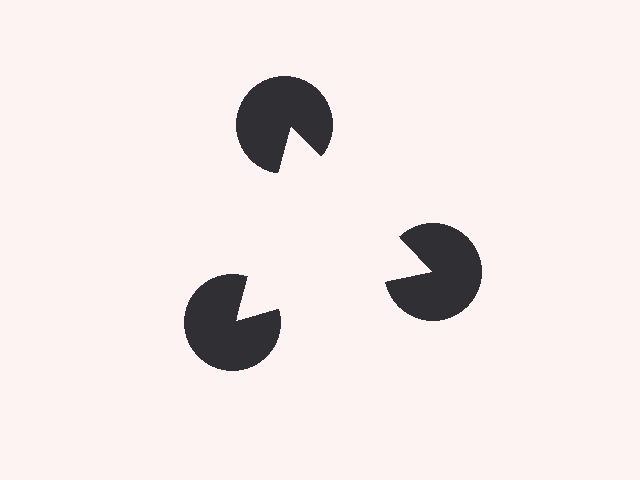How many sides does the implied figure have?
3 sides.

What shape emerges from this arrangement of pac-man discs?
An illusory triangle — its edges are inferred from the aligned wedge cuts in the pac-man discs, not physically drawn.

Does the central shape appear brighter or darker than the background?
It typically appears slightly brighter than the background, even though no actual brightness change is drawn.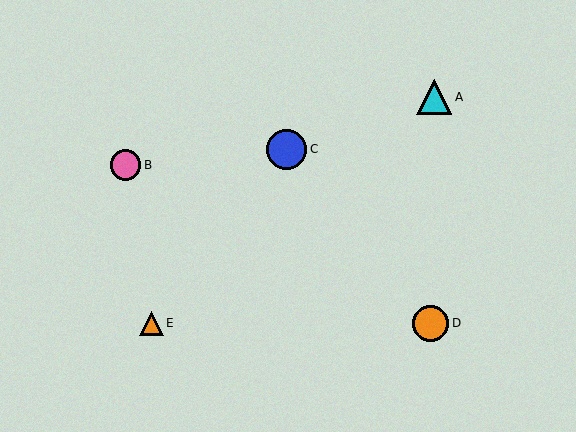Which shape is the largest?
The blue circle (labeled C) is the largest.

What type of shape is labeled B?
Shape B is a pink circle.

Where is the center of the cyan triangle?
The center of the cyan triangle is at (434, 97).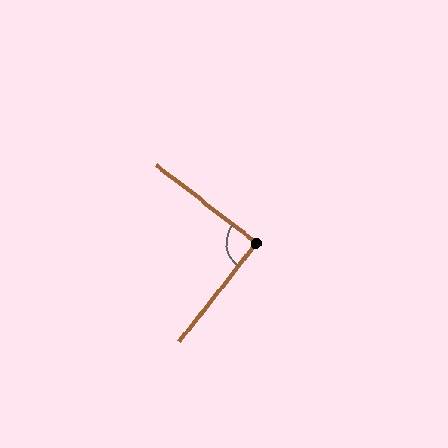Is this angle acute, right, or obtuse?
It is approximately a right angle.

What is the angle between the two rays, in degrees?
Approximately 90 degrees.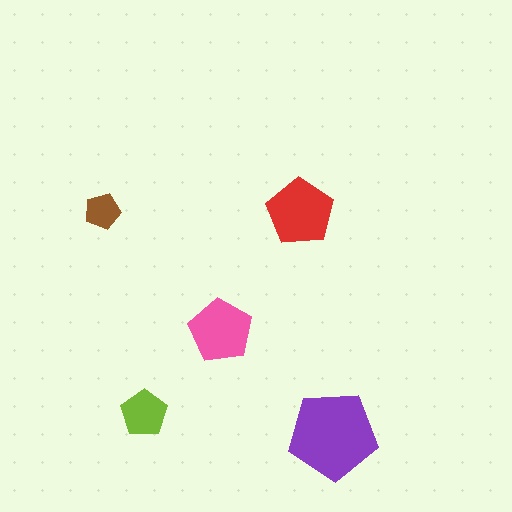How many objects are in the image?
There are 5 objects in the image.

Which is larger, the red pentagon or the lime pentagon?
The red one.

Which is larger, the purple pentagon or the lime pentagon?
The purple one.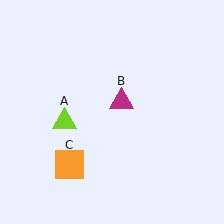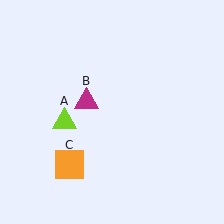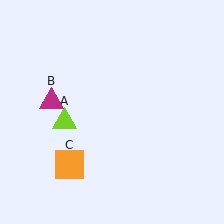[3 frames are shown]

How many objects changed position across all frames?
1 object changed position: magenta triangle (object B).